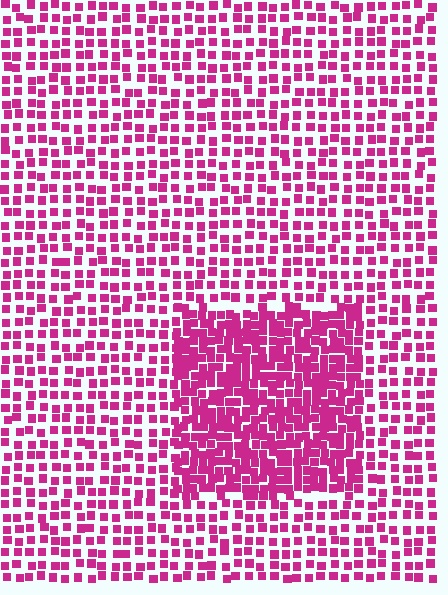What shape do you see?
I see a rectangle.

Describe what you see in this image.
The image contains small magenta elements arranged at two different densities. A rectangle-shaped region is visible where the elements are more densely packed than the surrounding area.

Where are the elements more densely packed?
The elements are more densely packed inside the rectangle boundary.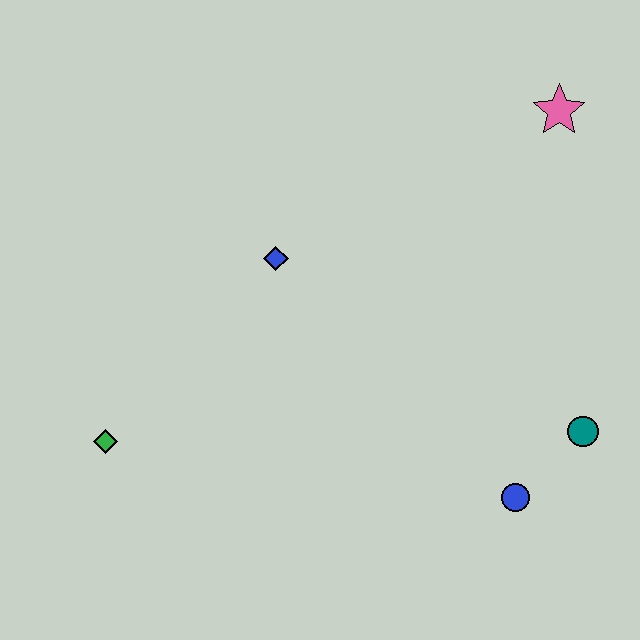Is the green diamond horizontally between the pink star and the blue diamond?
No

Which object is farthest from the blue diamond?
The teal circle is farthest from the blue diamond.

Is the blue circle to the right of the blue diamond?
Yes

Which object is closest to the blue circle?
The teal circle is closest to the blue circle.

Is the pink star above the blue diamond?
Yes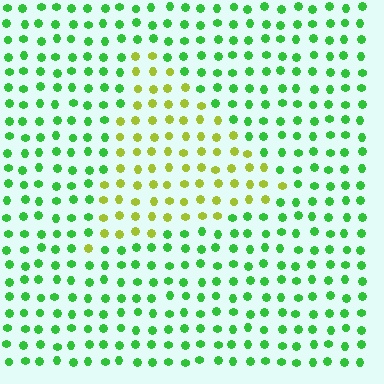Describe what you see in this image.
The image is filled with small green elements in a uniform arrangement. A triangle-shaped region is visible where the elements are tinted to a slightly different hue, forming a subtle color boundary.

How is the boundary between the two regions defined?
The boundary is defined purely by a slight shift in hue (about 50 degrees). Spacing, size, and orientation are identical on both sides.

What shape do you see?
I see a triangle.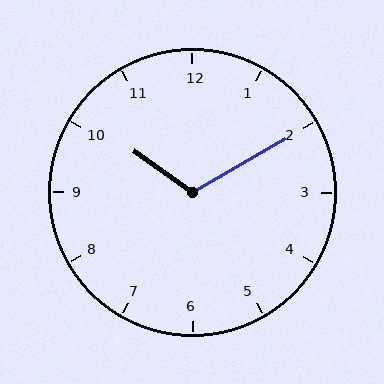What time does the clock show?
10:10.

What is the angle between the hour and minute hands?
Approximately 115 degrees.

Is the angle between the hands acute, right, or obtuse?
It is obtuse.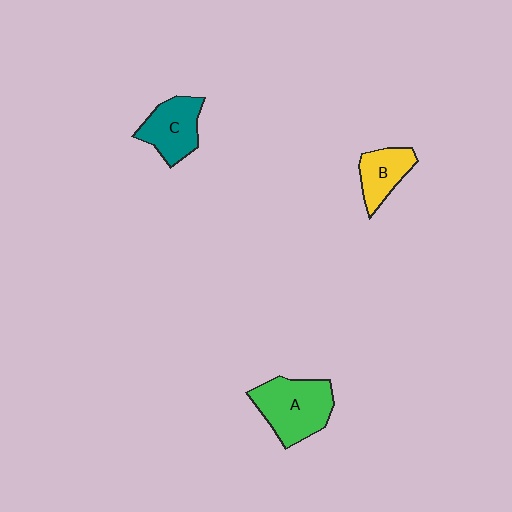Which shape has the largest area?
Shape A (green).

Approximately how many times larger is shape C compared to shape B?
Approximately 1.2 times.